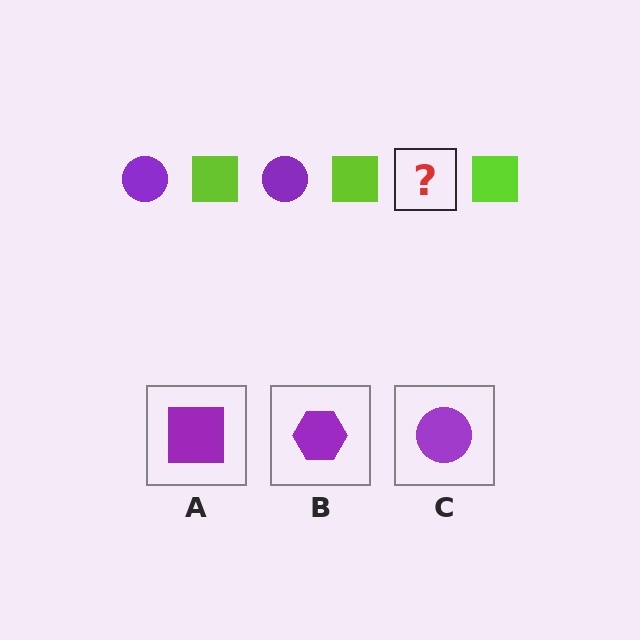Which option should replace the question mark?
Option C.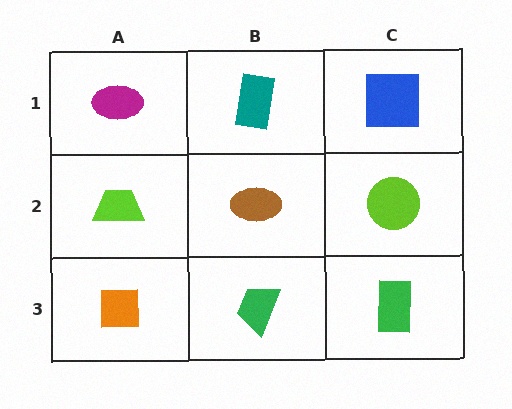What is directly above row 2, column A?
A magenta ellipse.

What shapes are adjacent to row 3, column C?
A lime circle (row 2, column C), a green trapezoid (row 3, column B).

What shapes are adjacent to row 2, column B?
A teal rectangle (row 1, column B), a green trapezoid (row 3, column B), a lime trapezoid (row 2, column A), a lime circle (row 2, column C).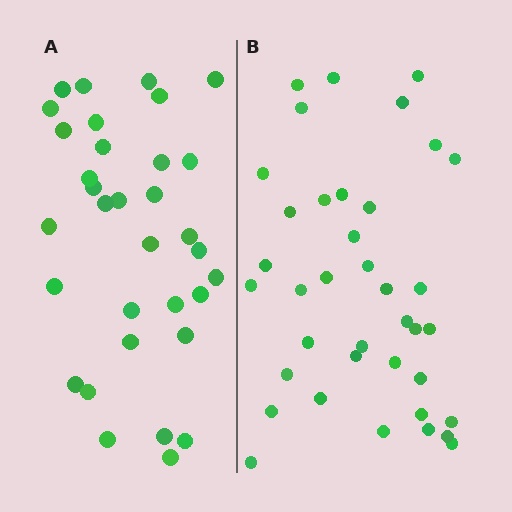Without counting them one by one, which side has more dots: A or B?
Region B (the right region) has more dots.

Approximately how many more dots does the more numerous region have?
Region B has about 5 more dots than region A.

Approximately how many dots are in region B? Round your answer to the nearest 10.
About 40 dots. (The exact count is 38, which rounds to 40.)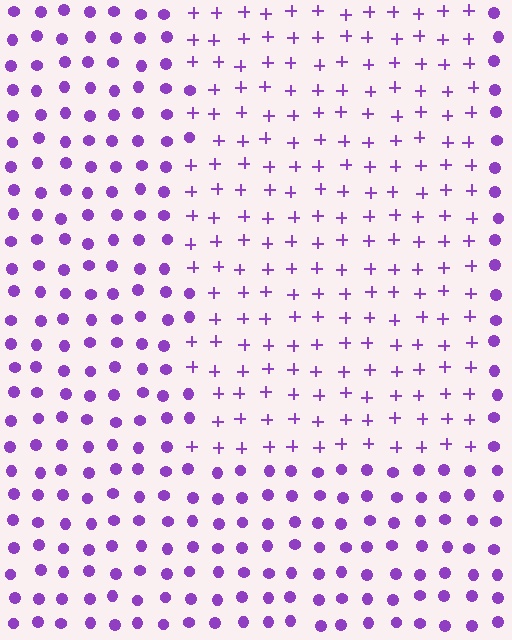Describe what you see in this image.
The image is filled with small purple elements arranged in a uniform grid. A rectangle-shaped region contains plus signs, while the surrounding area contains circles. The boundary is defined purely by the change in element shape.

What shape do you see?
I see a rectangle.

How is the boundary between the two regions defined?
The boundary is defined by a change in element shape: plus signs inside vs. circles outside. All elements share the same color and spacing.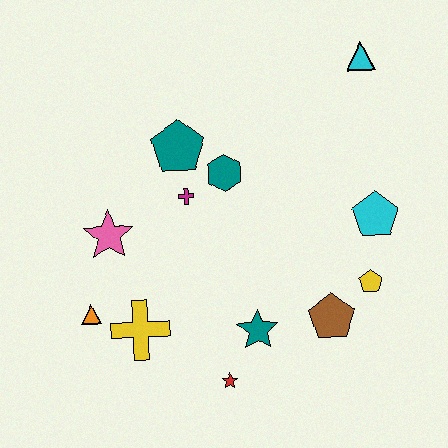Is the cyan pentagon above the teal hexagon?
No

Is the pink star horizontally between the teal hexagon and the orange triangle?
Yes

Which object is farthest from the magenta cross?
The cyan triangle is farthest from the magenta cross.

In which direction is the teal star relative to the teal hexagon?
The teal star is below the teal hexagon.